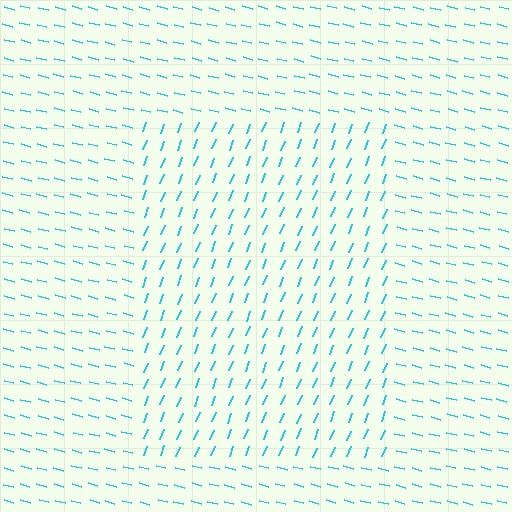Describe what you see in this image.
The image is filled with small cyan line segments. A rectangle region in the image has lines oriented differently from the surrounding lines, creating a visible texture boundary.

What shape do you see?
I see a rectangle.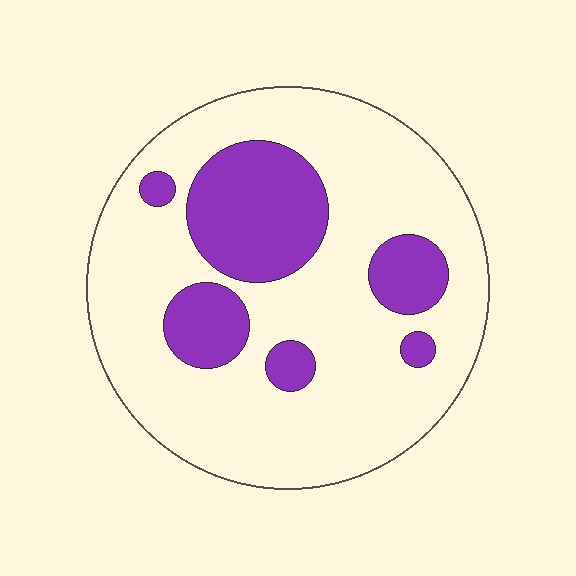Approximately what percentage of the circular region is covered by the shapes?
Approximately 25%.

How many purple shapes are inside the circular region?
6.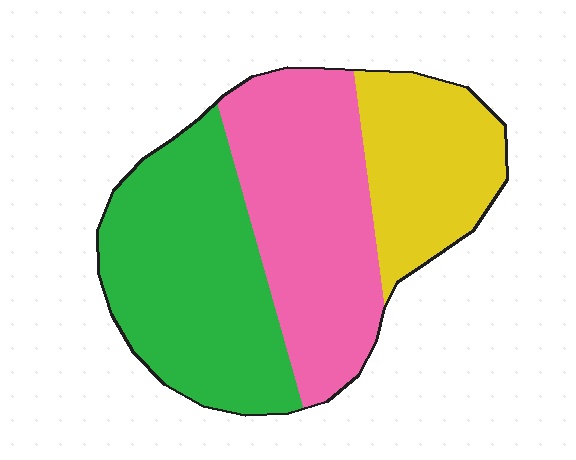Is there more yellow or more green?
Green.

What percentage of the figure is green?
Green covers 39% of the figure.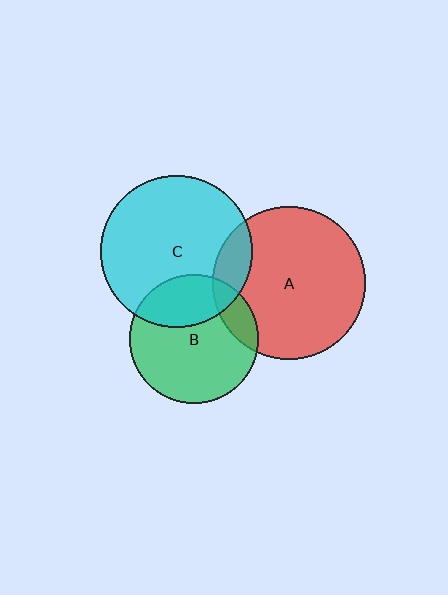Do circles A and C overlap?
Yes.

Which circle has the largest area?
Circle A (red).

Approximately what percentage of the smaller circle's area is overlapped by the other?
Approximately 15%.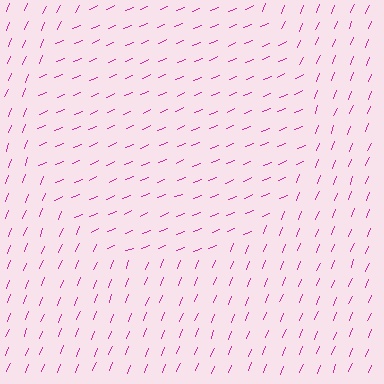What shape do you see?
I see a circle.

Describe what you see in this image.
The image is filled with small magenta line segments. A circle region in the image has lines oriented differently from the surrounding lines, creating a visible texture boundary.